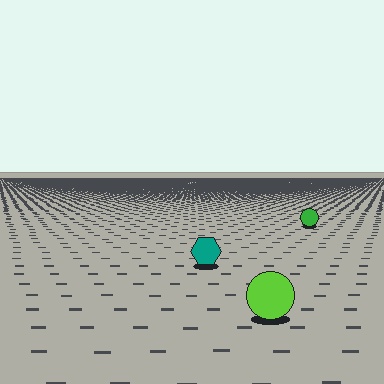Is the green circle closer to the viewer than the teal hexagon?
No. The teal hexagon is closer — you can tell from the texture gradient: the ground texture is coarser near it.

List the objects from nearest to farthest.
From nearest to farthest: the lime circle, the teal hexagon, the green circle.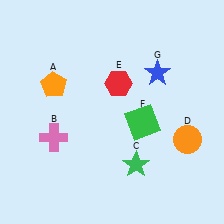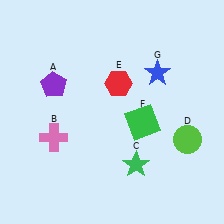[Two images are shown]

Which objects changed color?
A changed from orange to purple. D changed from orange to lime.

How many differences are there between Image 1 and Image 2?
There are 2 differences between the two images.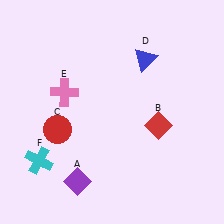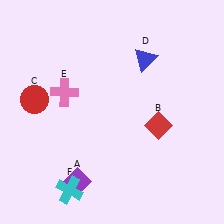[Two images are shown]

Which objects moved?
The objects that moved are: the red circle (C), the cyan cross (F).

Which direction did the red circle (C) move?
The red circle (C) moved up.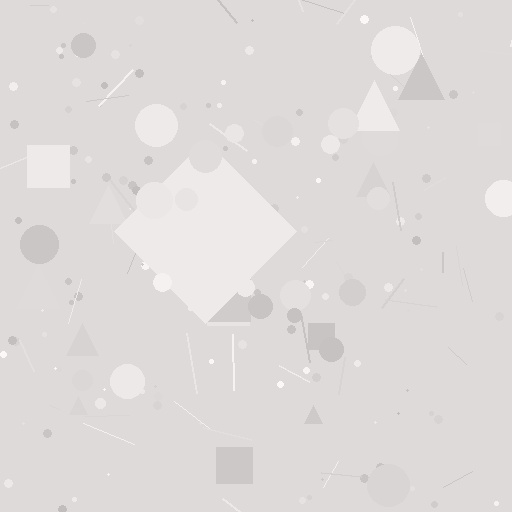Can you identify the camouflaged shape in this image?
The camouflaged shape is a diamond.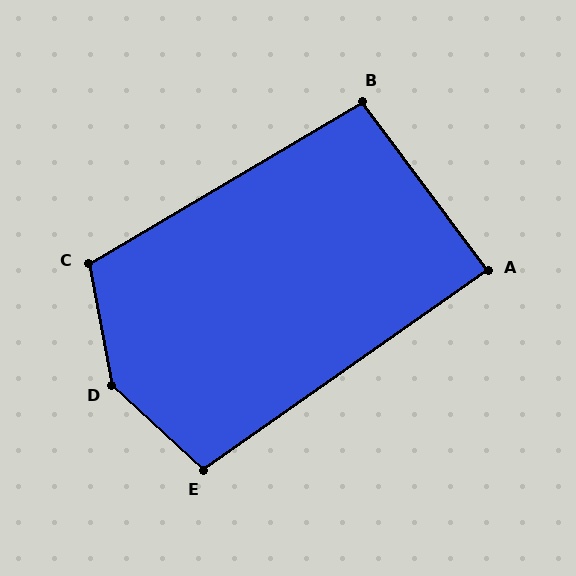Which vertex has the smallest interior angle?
A, at approximately 88 degrees.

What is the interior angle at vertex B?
Approximately 96 degrees (obtuse).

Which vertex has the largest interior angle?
D, at approximately 144 degrees.